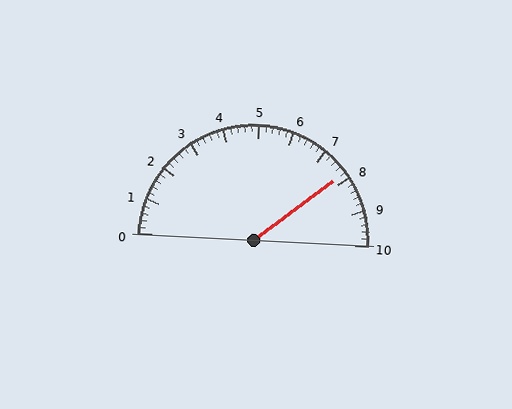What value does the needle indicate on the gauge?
The needle indicates approximately 7.8.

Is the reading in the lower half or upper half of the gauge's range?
The reading is in the upper half of the range (0 to 10).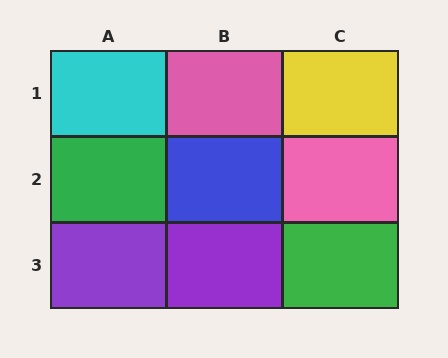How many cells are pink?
2 cells are pink.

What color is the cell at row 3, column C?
Green.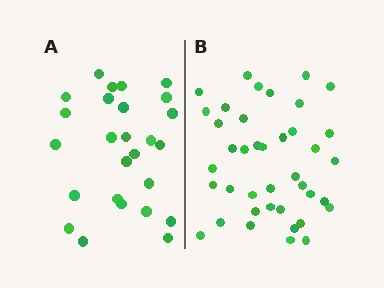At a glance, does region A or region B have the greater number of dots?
Region B (the right region) has more dots.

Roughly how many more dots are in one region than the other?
Region B has approximately 15 more dots than region A.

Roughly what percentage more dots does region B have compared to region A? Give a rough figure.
About 55% more.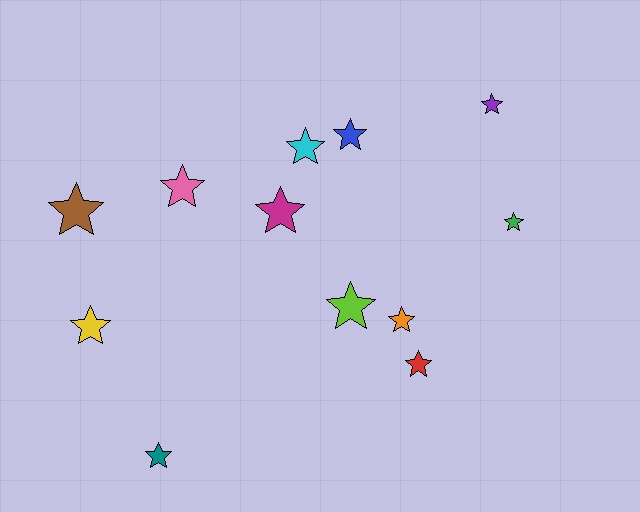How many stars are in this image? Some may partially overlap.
There are 12 stars.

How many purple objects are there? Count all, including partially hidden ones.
There is 1 purple object.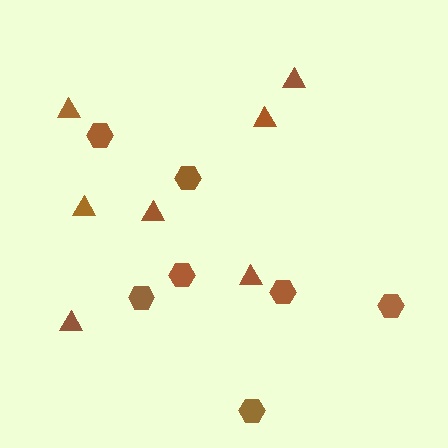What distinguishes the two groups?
There are 2 groups: one group of triangles (7) and one group of hexagons (7).